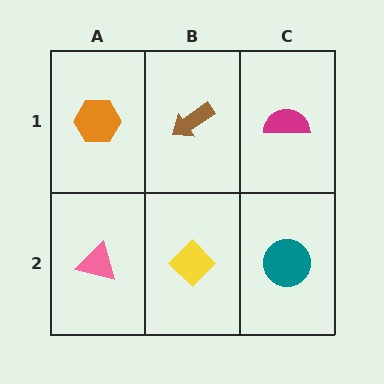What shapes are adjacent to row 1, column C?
A teal circle (row 2, column C), a brown arrow (row 1, column B).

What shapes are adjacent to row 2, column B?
A brown arrow (row 1, column B), a pink triangle (row 2, column A), a teal circle (row 2, column C).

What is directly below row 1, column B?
A yellow diamond.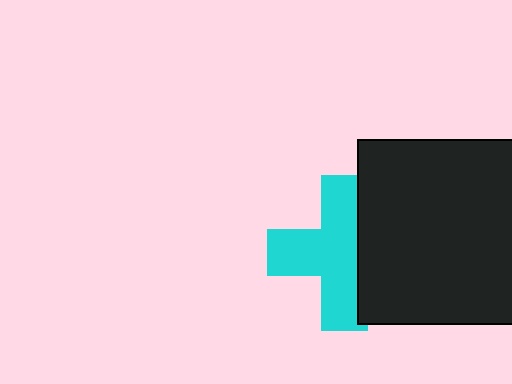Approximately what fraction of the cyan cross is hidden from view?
Roughly 33% of the cyan cross is hidden behind the black square.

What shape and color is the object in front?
The object in front is a black square.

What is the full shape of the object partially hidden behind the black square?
The partially hidden object is a cyan cross.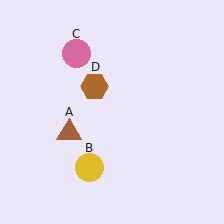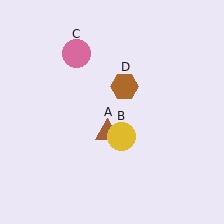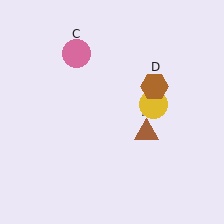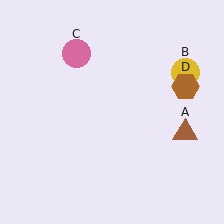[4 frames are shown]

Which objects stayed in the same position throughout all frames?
Pink circle (object C) remained stationary.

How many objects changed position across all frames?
3 objects changed position: brown triangle (object A), yellow circle (object B), brown hexagon (object D).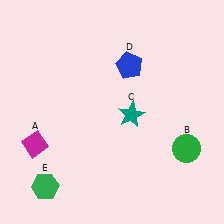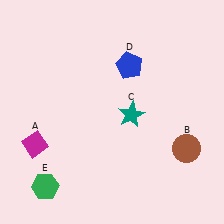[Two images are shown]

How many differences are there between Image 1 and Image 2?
There is 1 difference between the two images.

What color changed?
The circle (B) changed from green in Image 1 to brown in Image 2.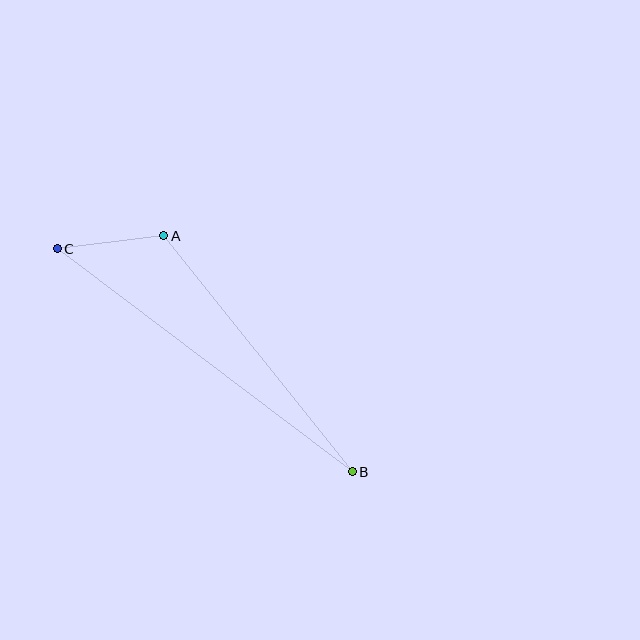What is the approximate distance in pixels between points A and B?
The distance between A and B is approximately 302 pixels.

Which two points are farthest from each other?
Points B and C are farthest from each other.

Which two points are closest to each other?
Points A and C are closest to each other.